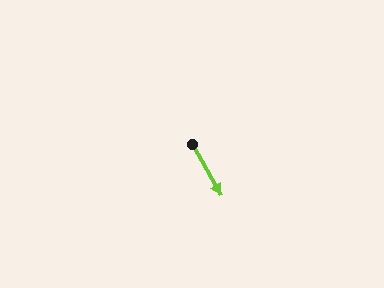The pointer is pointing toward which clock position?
Roughly 5 o'clock.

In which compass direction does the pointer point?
Southeast.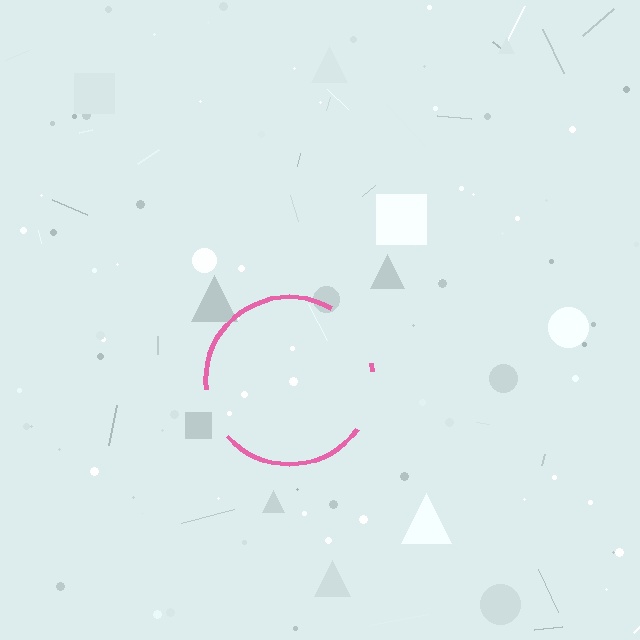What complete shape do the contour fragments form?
The contour fragments form a circle.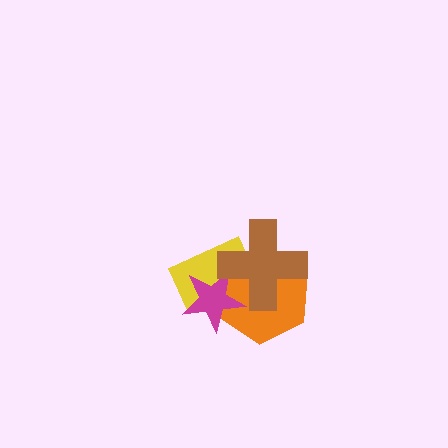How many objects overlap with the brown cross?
3 objects overlap with the brown cross.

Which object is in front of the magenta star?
The brown cross is in front of the magenta star.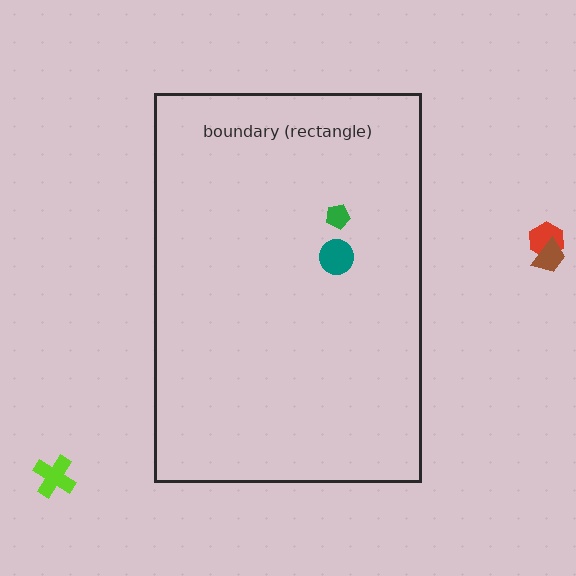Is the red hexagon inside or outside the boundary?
Outside.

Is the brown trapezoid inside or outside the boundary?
Outside.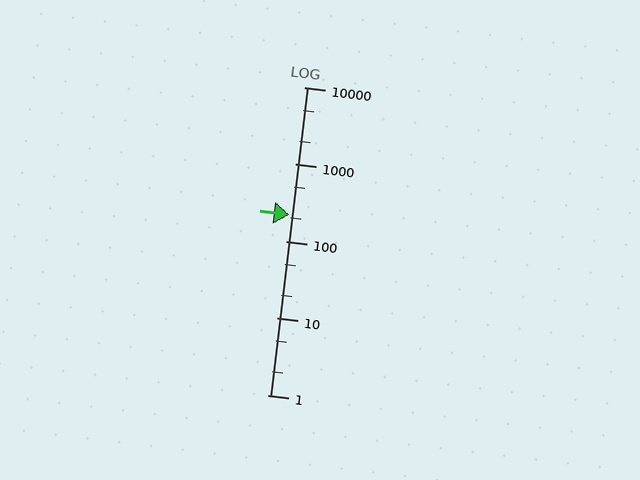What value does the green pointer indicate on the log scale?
The pointer indicates approximately 220.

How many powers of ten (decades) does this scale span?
The scale spans 4 decades, from 1 to 10000.